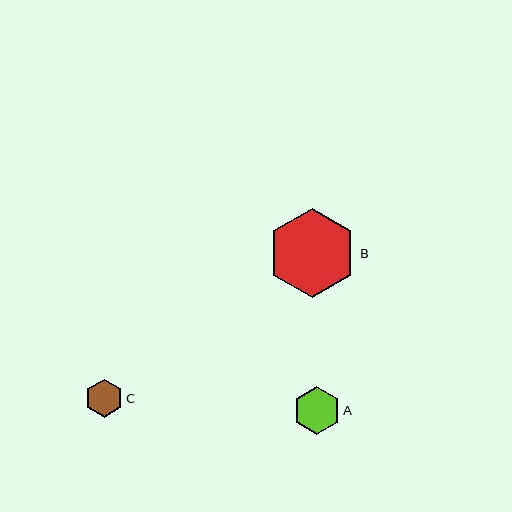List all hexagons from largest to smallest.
From largest to smallest: B, A, C.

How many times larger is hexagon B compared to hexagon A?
Hexagon B is approximately 1.9 times the size of hexagon A.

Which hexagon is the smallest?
Hexagon C is the smallest with a size of approximately 38 pixels.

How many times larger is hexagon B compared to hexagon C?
Hexagon B is approximately 2.3 times the size of hexagon C.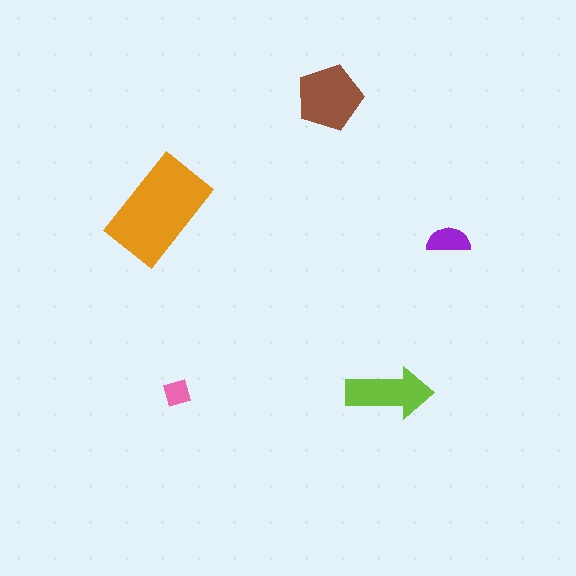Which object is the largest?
The orange rectangle.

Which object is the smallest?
The pink diamond.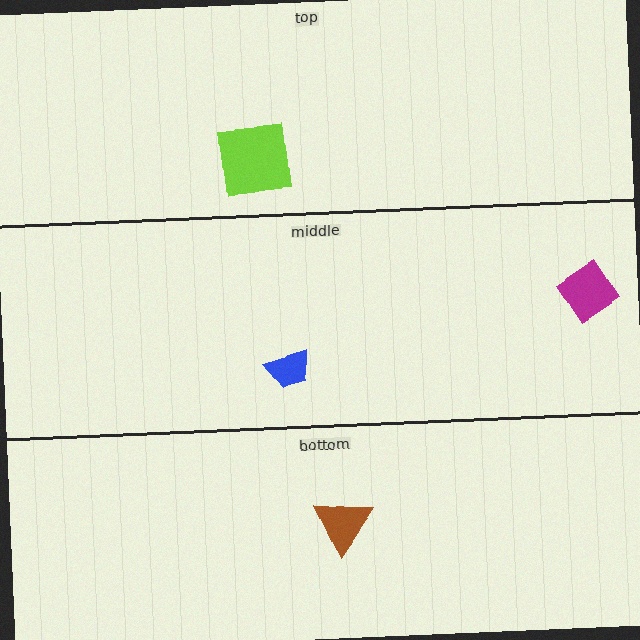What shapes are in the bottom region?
The brown triangle.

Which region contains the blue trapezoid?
The middle region.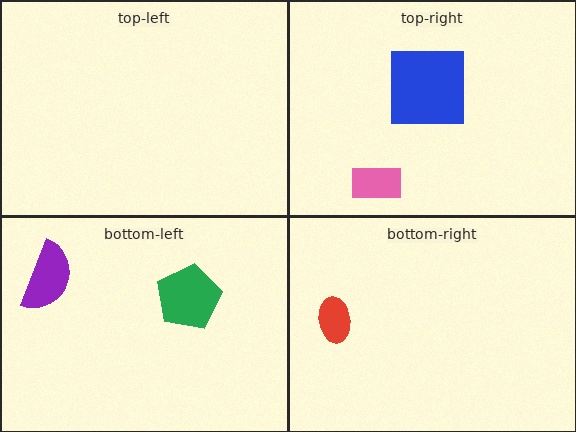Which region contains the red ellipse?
The bottom-right region.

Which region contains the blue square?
The top-right region.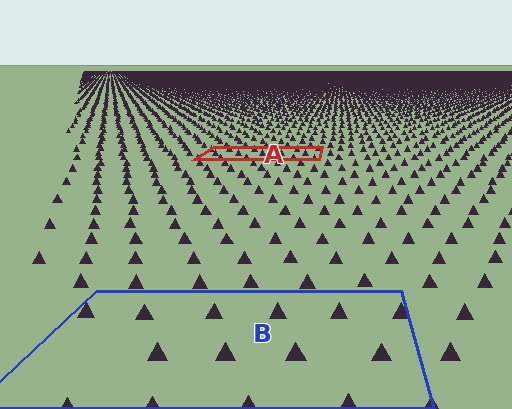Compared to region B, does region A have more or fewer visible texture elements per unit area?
Region A has more texture elements per unit area — they are packed more densely because it is farther away.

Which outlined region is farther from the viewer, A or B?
Region A is farther from the viewer — the texture elements inside it appear smaller and more densely packed.